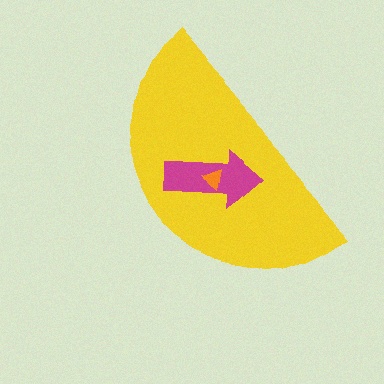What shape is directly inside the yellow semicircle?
The magenta arrow.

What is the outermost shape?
The yellow semicircle.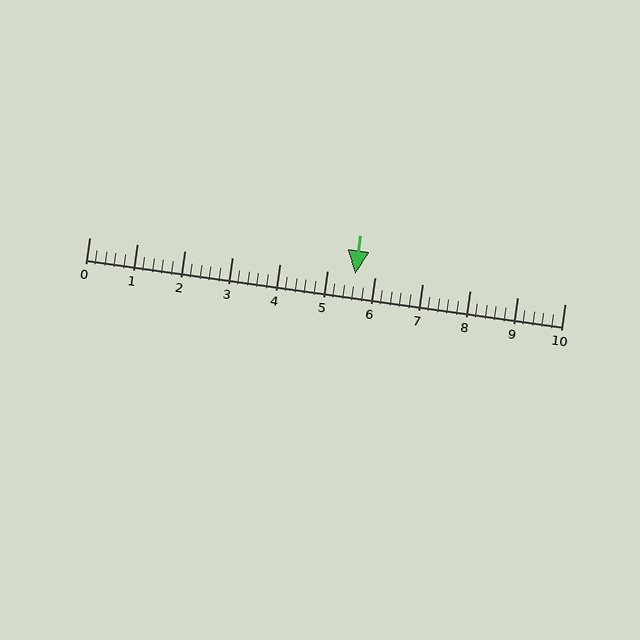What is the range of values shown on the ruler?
The ruler shows values from 0 to 10.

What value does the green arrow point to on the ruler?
The green arrow points to approximately 5.6.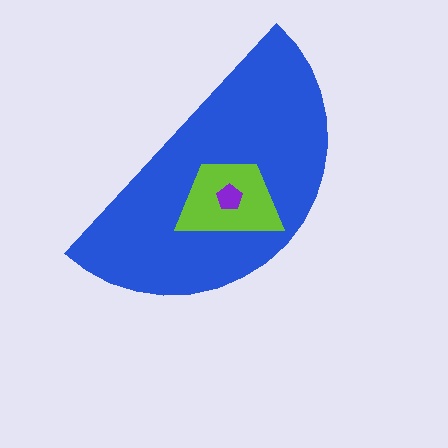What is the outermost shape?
The blue semicircle.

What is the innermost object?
The purple pentagon.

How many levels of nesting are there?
3.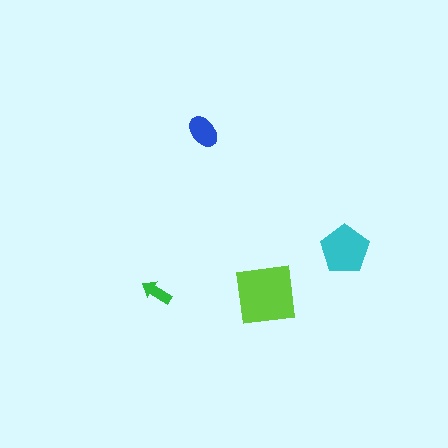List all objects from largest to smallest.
The lime square, the cyan pentagon, the blue ellipse, the green arrow.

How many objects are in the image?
There are 4 objects in the image.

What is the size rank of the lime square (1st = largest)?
1st.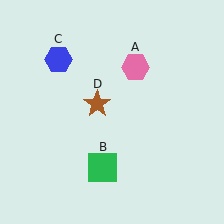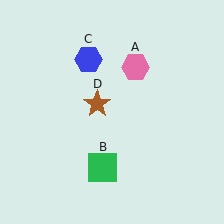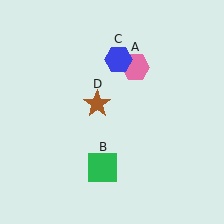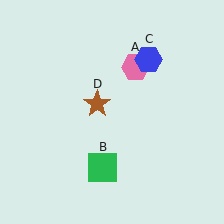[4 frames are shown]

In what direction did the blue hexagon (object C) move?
The blue hexagon (object C) moved right.